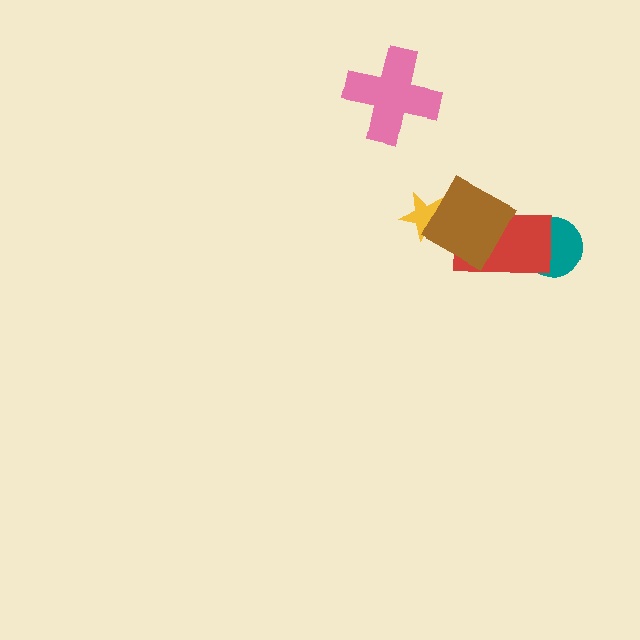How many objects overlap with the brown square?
2 objects overlap with the brown square.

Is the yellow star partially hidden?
Yes, it is partially covered by another shape.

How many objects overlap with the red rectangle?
2 objects overlap with the red rectangle.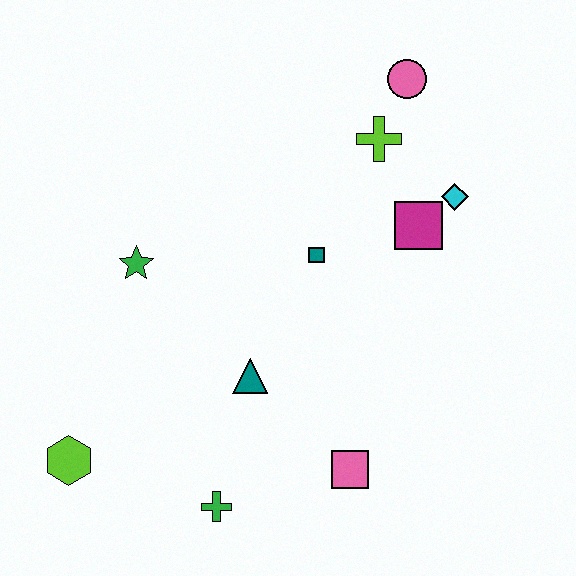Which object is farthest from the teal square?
The lime hexagon is farthest from the teal square.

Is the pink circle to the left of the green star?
No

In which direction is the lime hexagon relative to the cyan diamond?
The lime hexagon is to the left of the cyan diamond.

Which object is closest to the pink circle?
The lime cross is closest to the pink circle.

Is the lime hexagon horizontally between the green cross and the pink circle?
No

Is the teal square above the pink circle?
No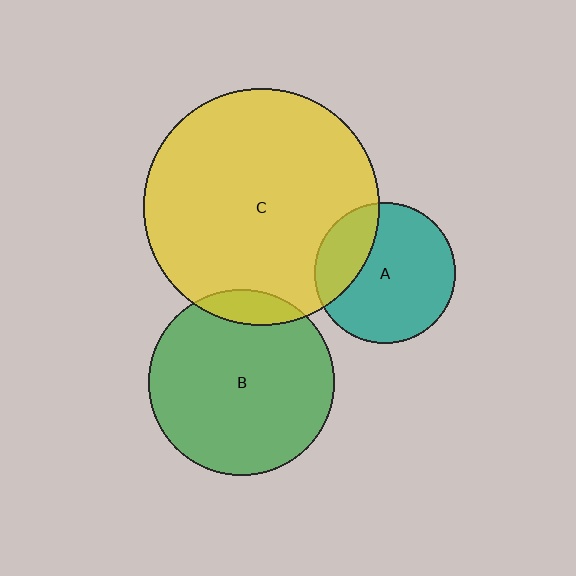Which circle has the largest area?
Circle C (yellow).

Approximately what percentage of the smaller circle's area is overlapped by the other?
Approximately 10%.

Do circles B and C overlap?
Yes.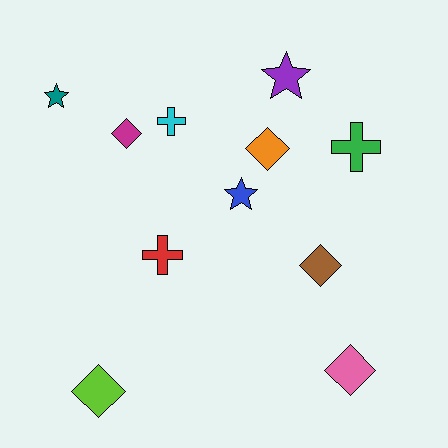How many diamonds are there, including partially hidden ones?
There are 5 diamonds.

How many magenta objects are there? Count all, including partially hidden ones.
There is 1 magenta object.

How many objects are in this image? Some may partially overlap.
There are 11 objects.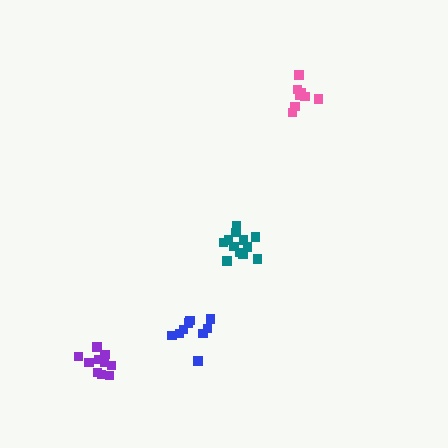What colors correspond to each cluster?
The clusters are colored: teal, pink, purple, blue.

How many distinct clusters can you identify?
There are 4 distinct clusters.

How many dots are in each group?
Group 1: 12 dots, Group 2: 8 dots, Group 3: 11 dots, Group 4: 9 dots (40 total).